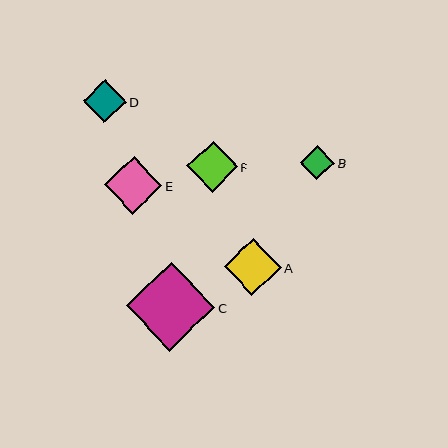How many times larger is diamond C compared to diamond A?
Diamond C is approximately 1.6 times the size of diamond A.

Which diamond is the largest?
Diamond C is the largest with a size of approximately 88 pixels.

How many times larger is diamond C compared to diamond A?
Diamond C is approximately 1.6 times the size of diamond A.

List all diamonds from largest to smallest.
From largest to smallest: C, E, A, F, D, B.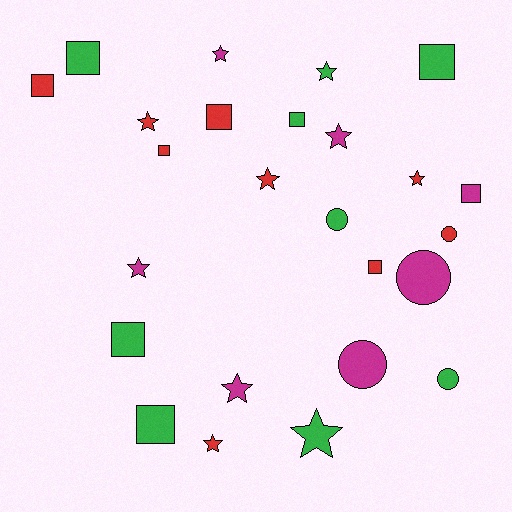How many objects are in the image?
There are 25 objects.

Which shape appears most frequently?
Square, with 10 objects.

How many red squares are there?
There are 4 red squares.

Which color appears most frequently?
Red, with 9 objects.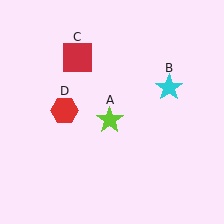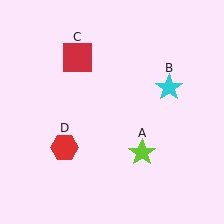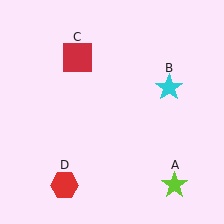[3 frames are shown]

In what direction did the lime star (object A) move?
The lime star (object A) moved down and to the right.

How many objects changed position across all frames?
2 objects changed position: lime star (object A), red hexagon (object D).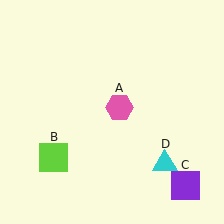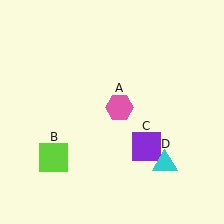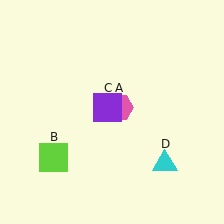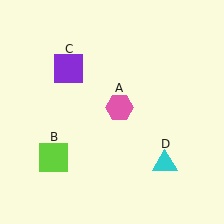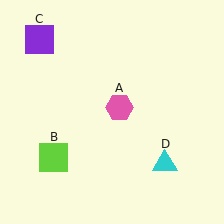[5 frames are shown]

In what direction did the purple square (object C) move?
The purple square (object C) moved up and to the left.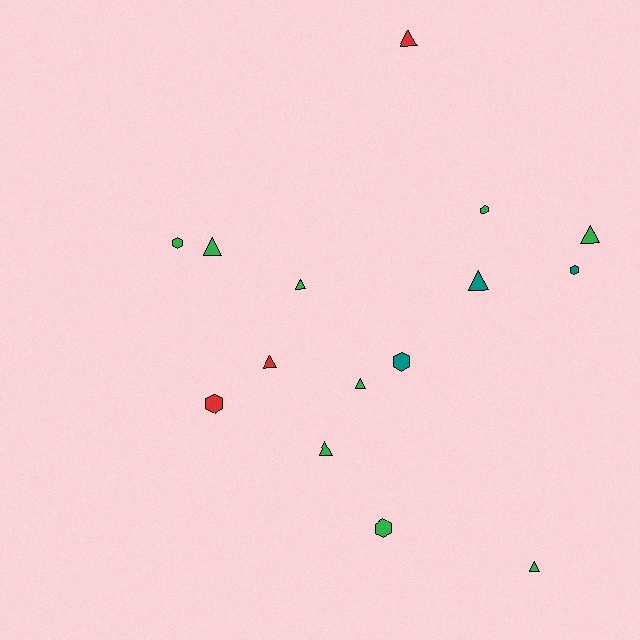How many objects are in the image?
There are 15 objects.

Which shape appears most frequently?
Triangle, with 9 objects.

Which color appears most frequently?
Green, with 9 objects.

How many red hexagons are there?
There is 1 red hexagon.